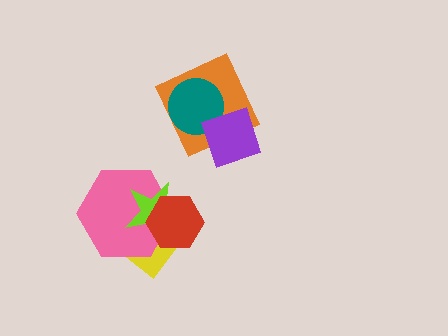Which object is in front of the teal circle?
The purple diamond is in front of the teal circle.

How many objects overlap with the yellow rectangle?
3 objects overlap with the yellow rectangle.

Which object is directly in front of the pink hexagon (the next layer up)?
The lime star is directly in front of the pink hexagon.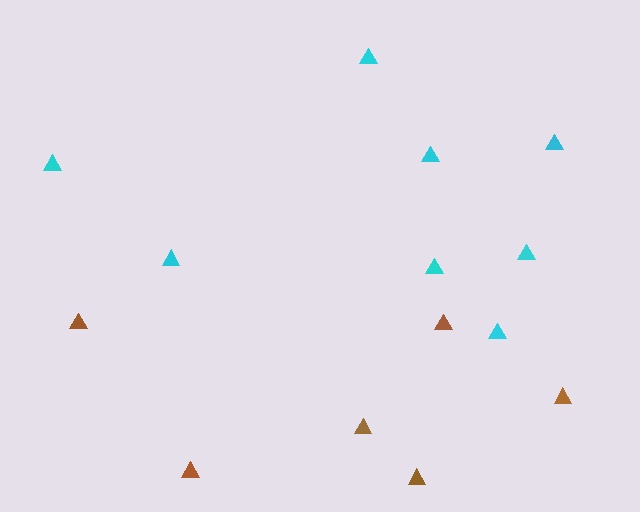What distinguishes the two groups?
There are 2 groups: one group of brown triangles (6) and one group of cyan triangles (8).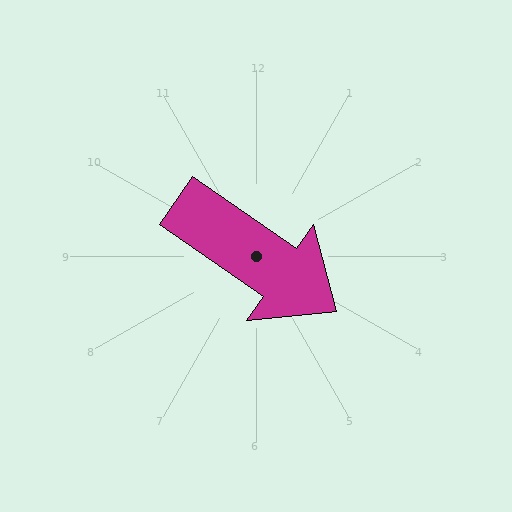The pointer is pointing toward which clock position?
Roughly 4 o'clock.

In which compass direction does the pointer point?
Southeast.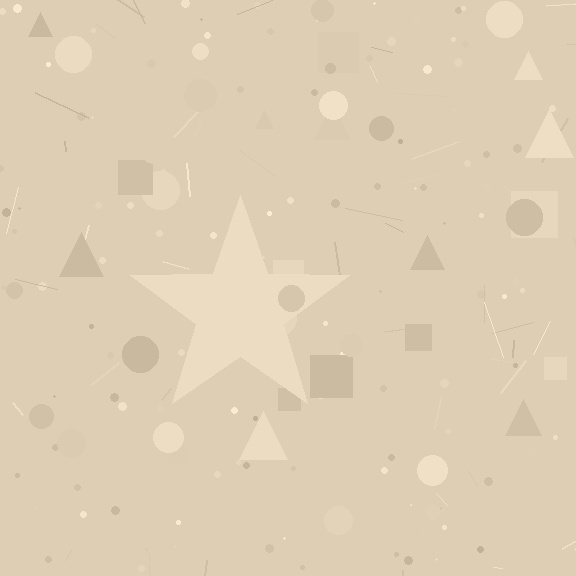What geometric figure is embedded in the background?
A star is embedded in the background.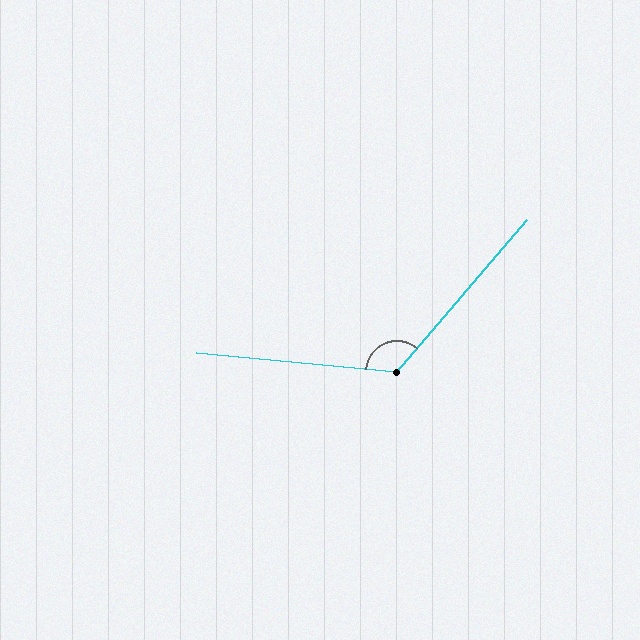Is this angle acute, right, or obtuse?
It is obtuse.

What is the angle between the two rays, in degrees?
Approximately 125 degrees.